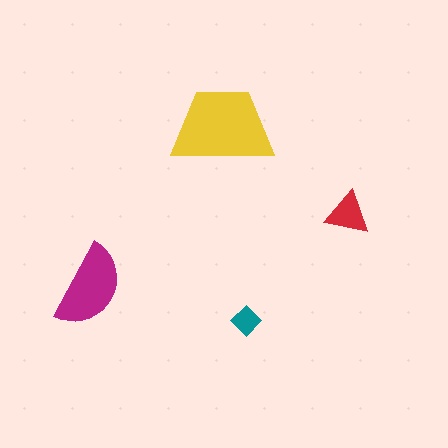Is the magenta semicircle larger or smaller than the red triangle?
Larger.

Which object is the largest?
The yellow trapezoid.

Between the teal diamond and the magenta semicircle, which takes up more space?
The magenta semicircle.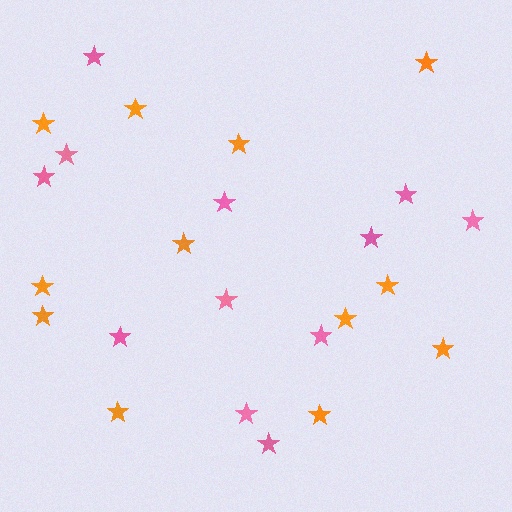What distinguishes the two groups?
There are 2 groups: one group of pink stars (12) and one group of orange stars (12).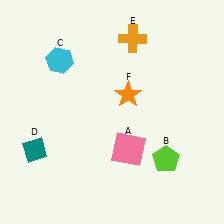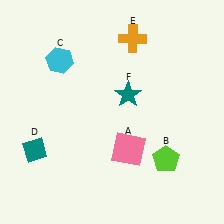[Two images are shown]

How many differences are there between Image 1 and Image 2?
There is 1 difference between the two images.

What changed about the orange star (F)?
In Image 1, F is orange. In Image 2, it changed to teal.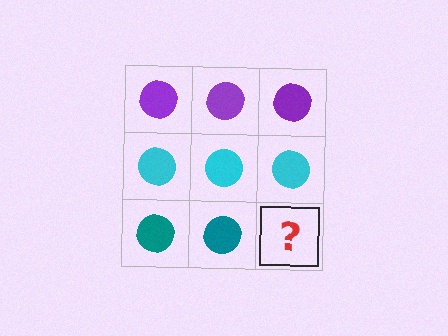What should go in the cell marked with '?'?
The missing cell should contain a teal circle.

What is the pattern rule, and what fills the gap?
The rule is that each row has a consistent color. The gap should be filled with a teal circle.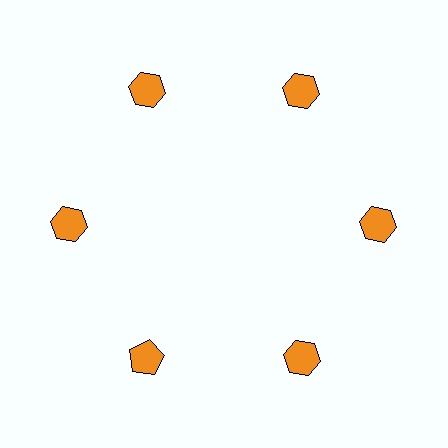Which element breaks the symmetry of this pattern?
The orange pentagon at roughly the 7 o'clock position breaks the symmetry. All other shapes are orange hexagons.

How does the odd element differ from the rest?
It has a different shape: pentagon instead of hexagon.